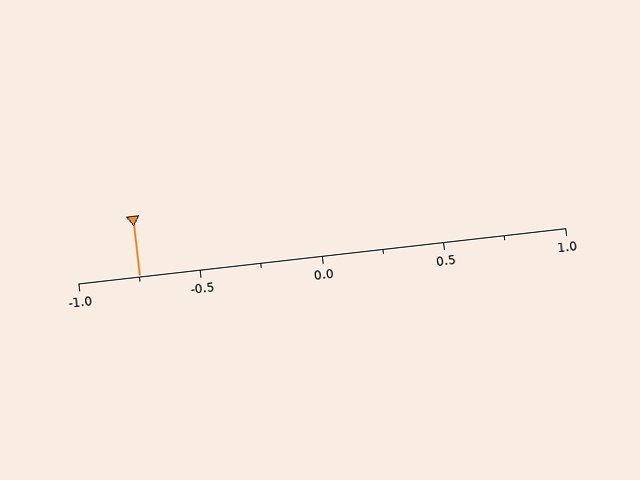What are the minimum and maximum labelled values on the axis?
The axis runs from -1.0 to 1.0.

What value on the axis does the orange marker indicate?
The marker indicates approximately -0.75.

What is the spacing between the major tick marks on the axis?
The major ticks are spaced 0.5 apart.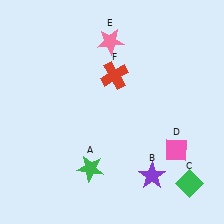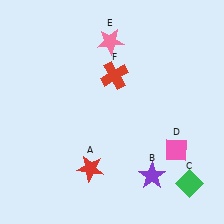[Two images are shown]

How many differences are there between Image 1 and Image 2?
There is 1 difference between the two images.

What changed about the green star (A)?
In Image 1, A is green. In Image 2, it changed to red.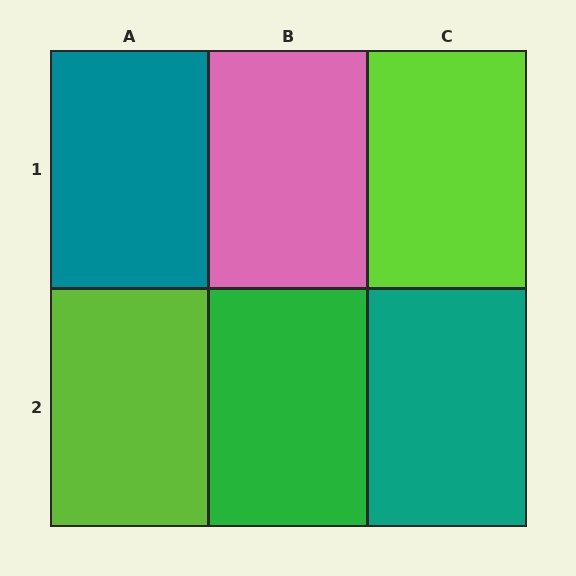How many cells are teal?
2 cells are teal.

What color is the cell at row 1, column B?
Pink.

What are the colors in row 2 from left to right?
Lime, green, teal.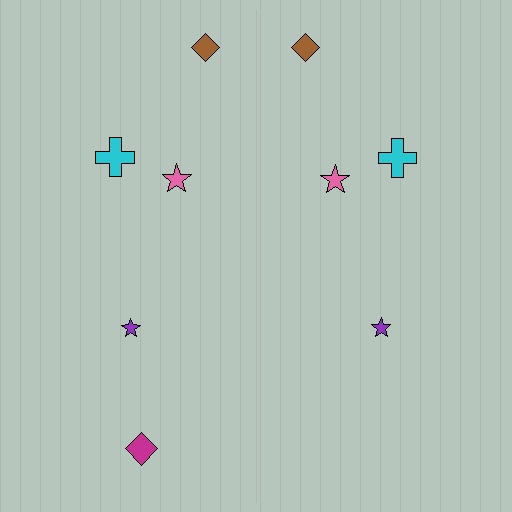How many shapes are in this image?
There are 9 shapes in this image.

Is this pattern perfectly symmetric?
No, the pattern is not perfectly symmetric. A magenta diamond is missing from the right side.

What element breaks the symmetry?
A magenta diamond is missing from the right side.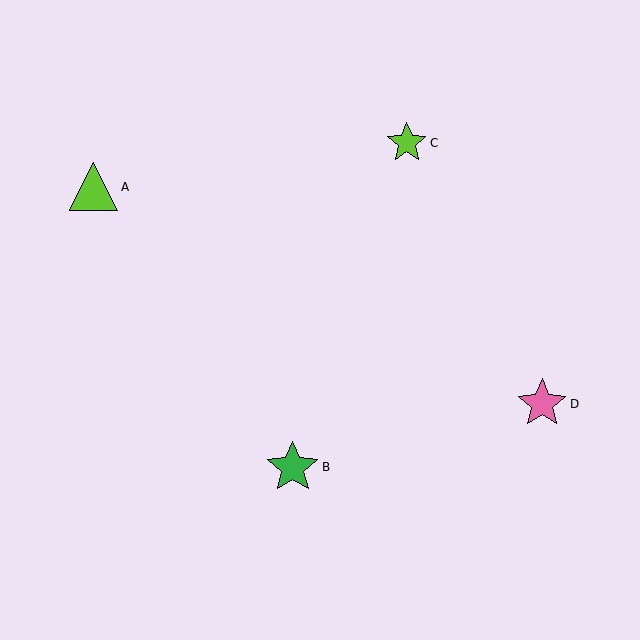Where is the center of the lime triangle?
The center of the lime triangle is at (94, 187).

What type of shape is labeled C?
Shape C is a lime star.